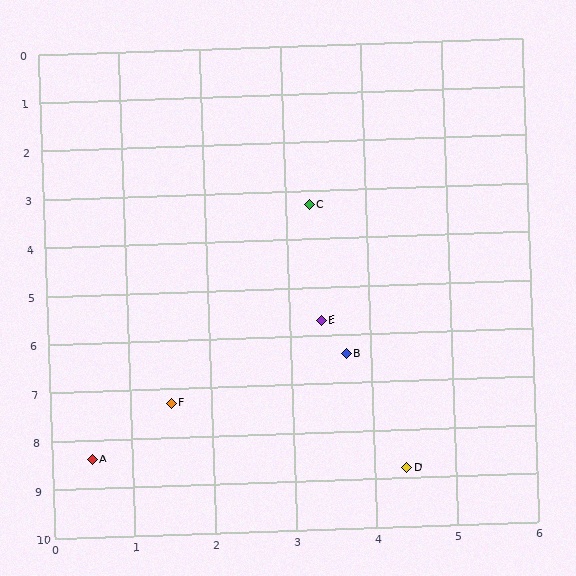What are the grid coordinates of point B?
Point B is at approximately (3.7, 6.4).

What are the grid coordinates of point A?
Point A is at approximately (0.5, 8.4).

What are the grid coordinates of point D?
Point D is at approximately (4.4, 8.8).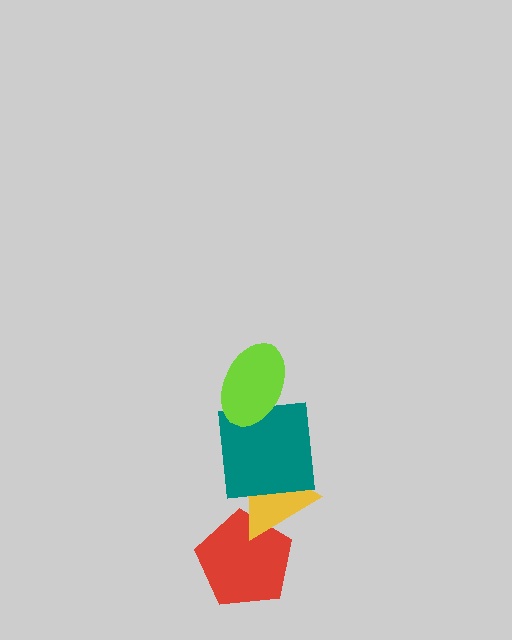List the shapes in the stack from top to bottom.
From top to bottom: the lime ellipse, the teal square, the yellow triangle, the red pentagon.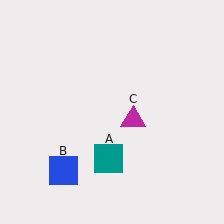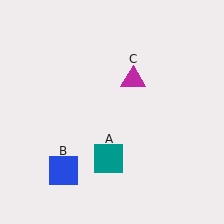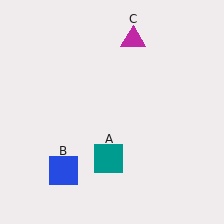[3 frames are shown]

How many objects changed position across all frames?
1 object changed position: magenta triangle (object C).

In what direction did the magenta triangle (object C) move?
The magenta triangle (object C) moved up.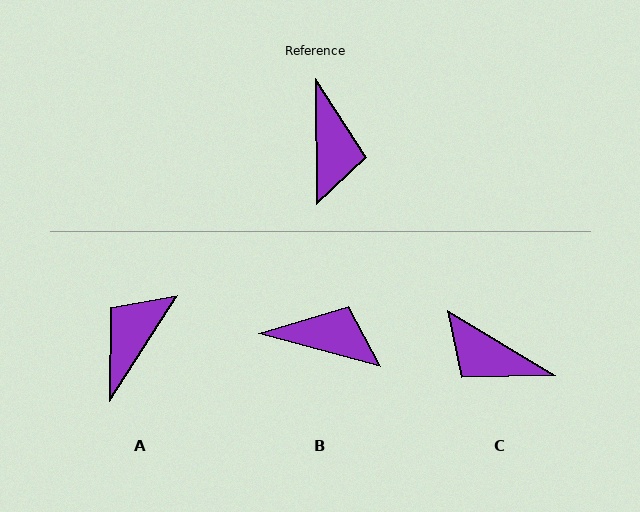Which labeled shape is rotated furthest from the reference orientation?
A, about 147 degrees away.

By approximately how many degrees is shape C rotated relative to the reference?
Approximately 122 degrees clockwise.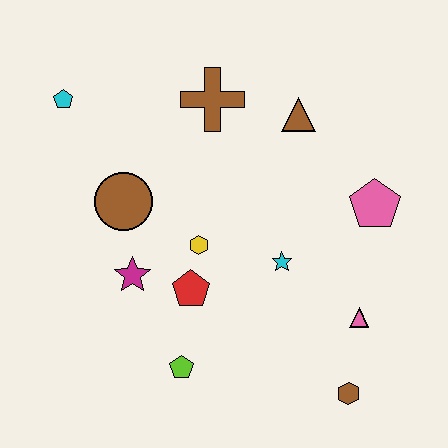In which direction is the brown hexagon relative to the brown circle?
The brown hexagon is to the right of the brown circle.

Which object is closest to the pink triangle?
The brown hexagon is closest to the pink triangle.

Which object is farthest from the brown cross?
The brown hexagon is farthest from the brown cross.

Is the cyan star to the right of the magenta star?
Yes